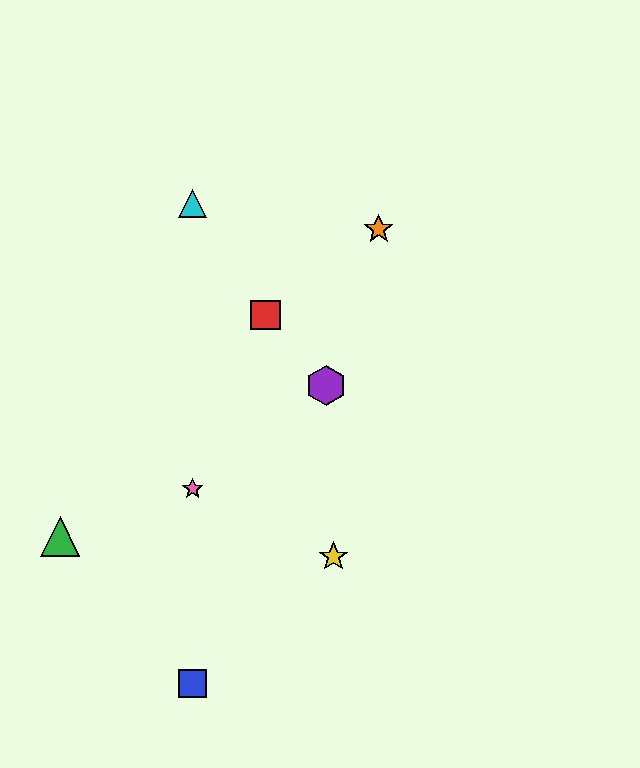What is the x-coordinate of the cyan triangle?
The cyan triangle is at x≈193.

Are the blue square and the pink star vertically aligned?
Yes, both are at x≈193.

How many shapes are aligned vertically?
3 shapes (the blue square, the cyan triangle, the pink star) are aligned vertically.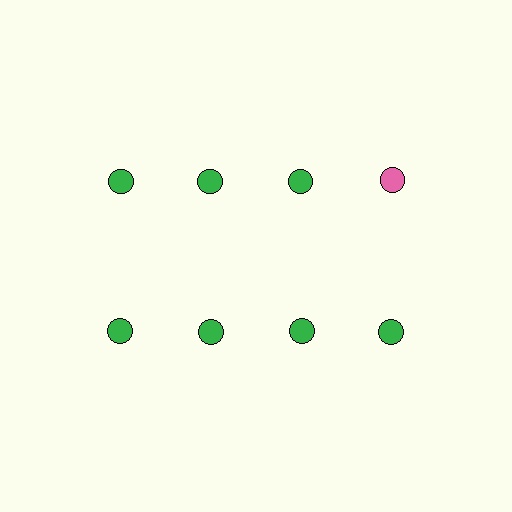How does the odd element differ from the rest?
It has a different color: pink instead of green.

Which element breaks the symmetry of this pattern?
The pink circle in the top row, second from right column breaks the symmetry. All other shapes are green circles.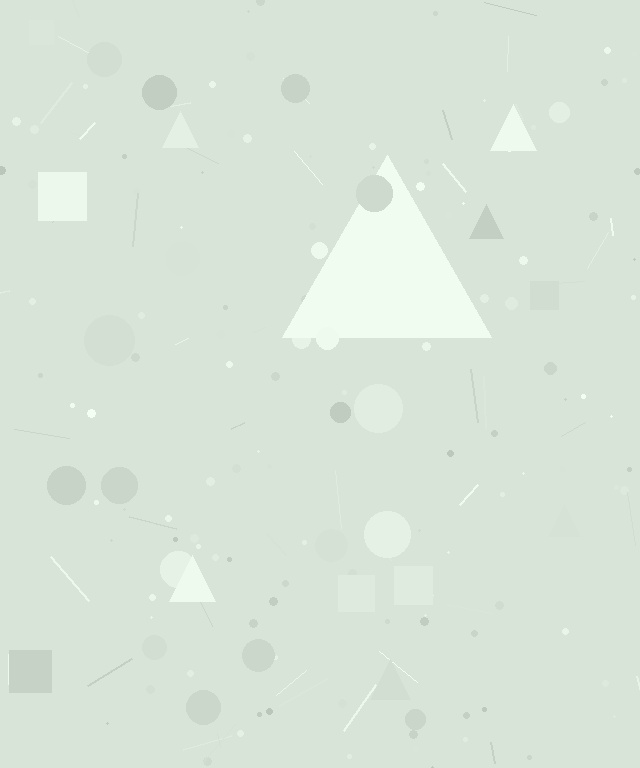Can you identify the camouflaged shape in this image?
The camouflaged shape is a triangle.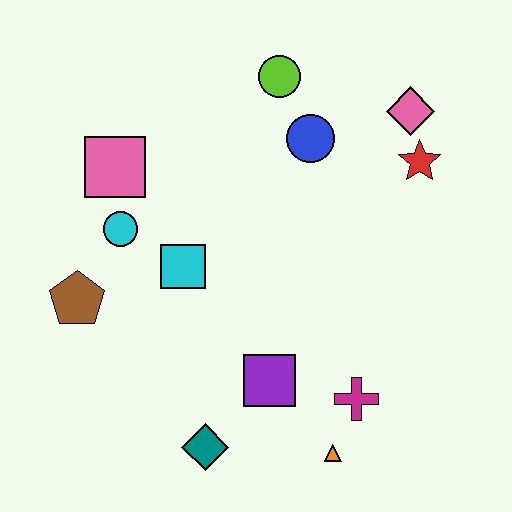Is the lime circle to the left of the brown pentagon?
No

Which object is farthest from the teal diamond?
The pink diamond is farthest from the teal diamond.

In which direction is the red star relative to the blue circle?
The red star is to the right of the blue circle.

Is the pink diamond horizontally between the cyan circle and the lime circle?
No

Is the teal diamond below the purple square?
Yes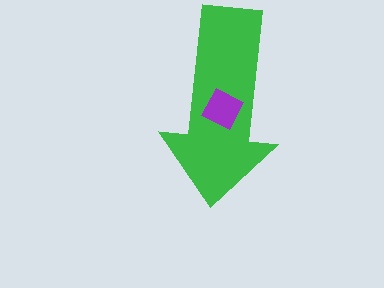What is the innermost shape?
The purple square.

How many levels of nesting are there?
2.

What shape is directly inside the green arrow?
The purple square.